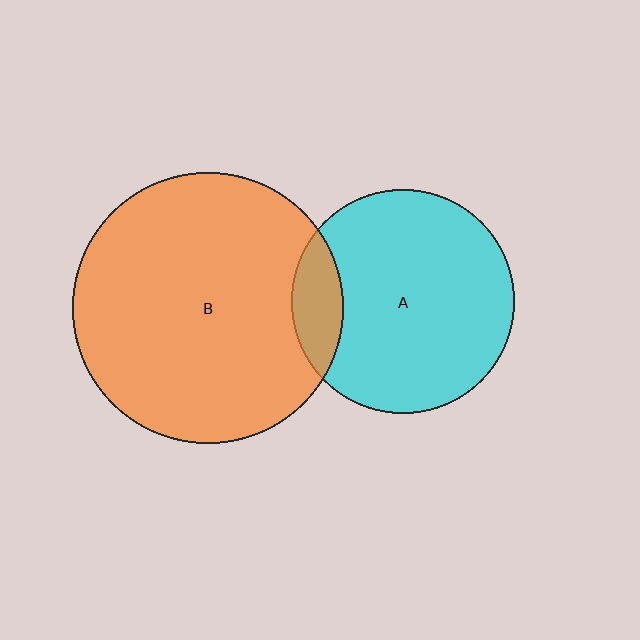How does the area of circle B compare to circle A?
Approximately 1.5 times.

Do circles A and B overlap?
Yes.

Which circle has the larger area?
Circle B (orange).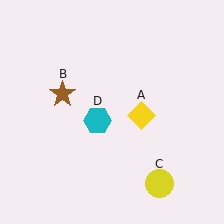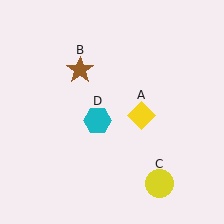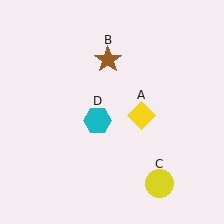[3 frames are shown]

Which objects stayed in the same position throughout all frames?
Yellow diamond (object A) and yellow circle (object C) and cyan hexagon (object D) remained stationary.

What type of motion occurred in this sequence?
The brown star (object B) rotated clockwise around the center of the scene.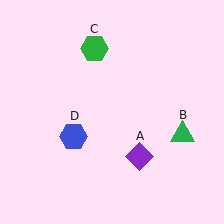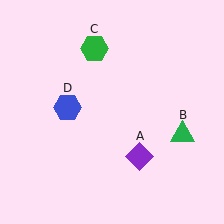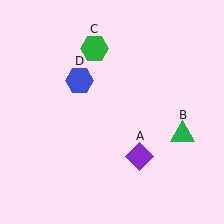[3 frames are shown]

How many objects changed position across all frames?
1 object changed position: blue hexagon (object D).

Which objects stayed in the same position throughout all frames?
Purple diamond (object A) and green triangle (object B) and green hexagon (object C) remained stationary.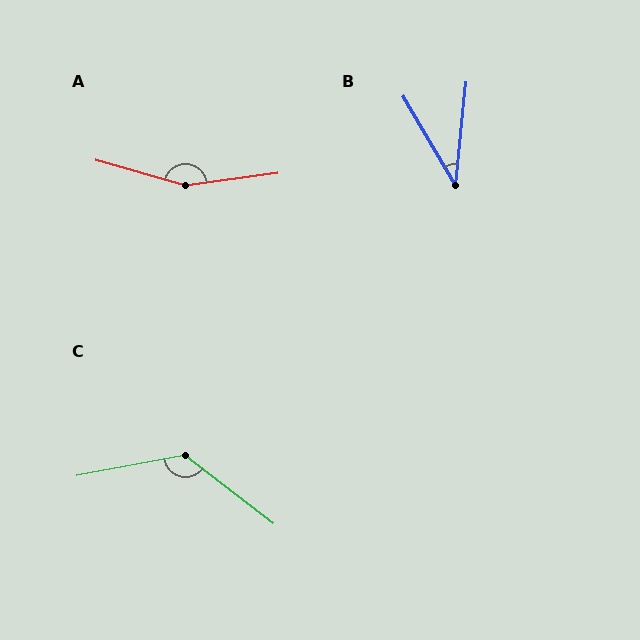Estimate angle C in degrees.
Approximately 131 degrees.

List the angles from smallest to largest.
B (36°), C (131°), A (156°).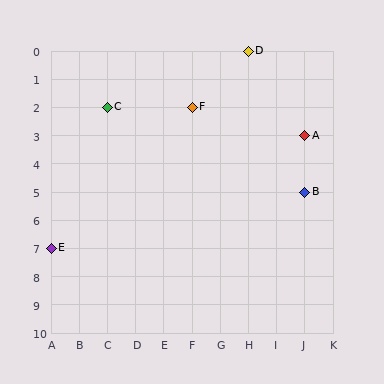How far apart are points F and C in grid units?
Points F and C are 3 columns apart.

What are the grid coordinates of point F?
Point F is at grid coordinates (F, 2).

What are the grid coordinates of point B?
Point B is at grid coordinates (J, 5).